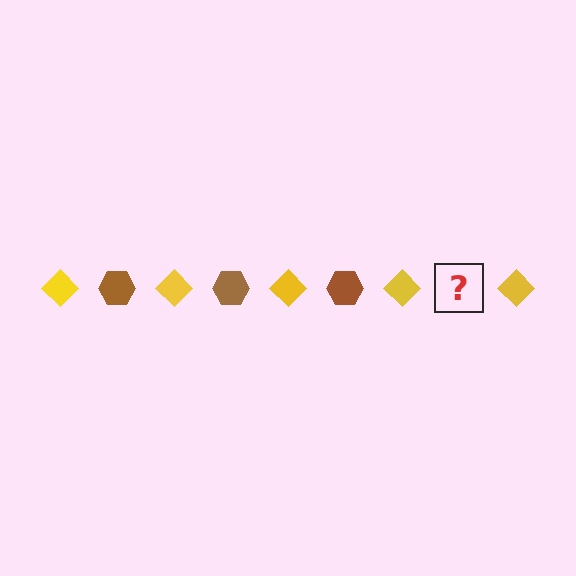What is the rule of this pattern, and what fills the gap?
The rule is that the pattern alternates between yellow diamond and brown hexagon. The gap should be filled with a brown hexagon.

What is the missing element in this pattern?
The missing element is a brown hexagon.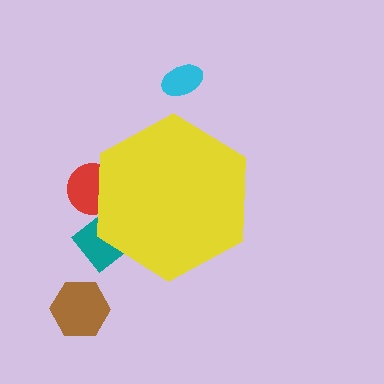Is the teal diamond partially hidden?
Yes, the teal diamond is partially hidden behind the yellow hexagon.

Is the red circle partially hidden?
Yes, the red circle is partially hidden behind the yellow hexagon.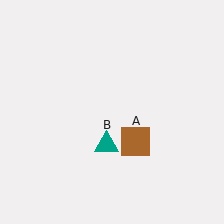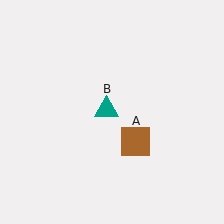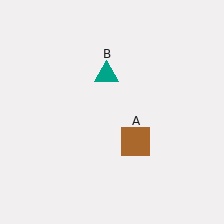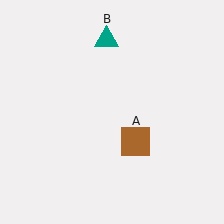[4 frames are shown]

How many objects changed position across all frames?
1 object changed position: teal triangle (object B).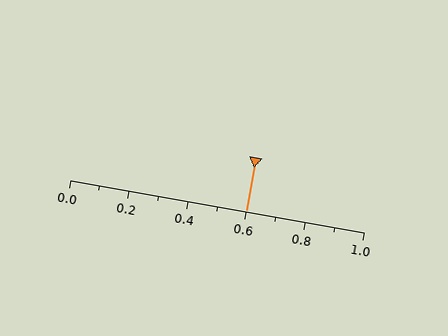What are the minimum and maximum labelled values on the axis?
The axis runs from 0.0 to 1.0.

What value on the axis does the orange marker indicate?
The marker indicates approximately 0.6.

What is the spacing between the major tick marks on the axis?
The major ticks are spaced 0.2 apart.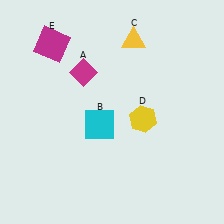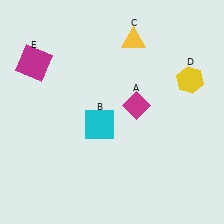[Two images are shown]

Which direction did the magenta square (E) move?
The magenta square (E) moved down.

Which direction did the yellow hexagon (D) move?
The yellow hexagon (D) moved right.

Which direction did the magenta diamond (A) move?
The magenta diamond (A) moved right.